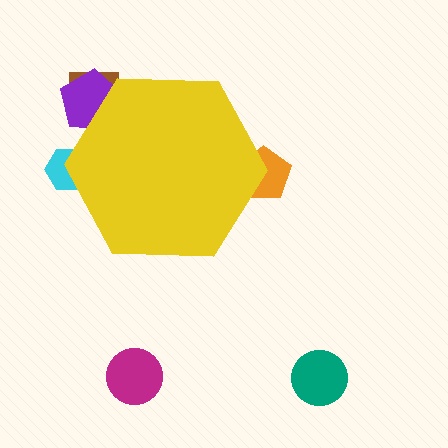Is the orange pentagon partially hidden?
Yes, the orange pentagon is partially hidden behind the yellow hexagon.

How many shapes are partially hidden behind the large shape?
4 shapes are partially hidden.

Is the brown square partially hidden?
Yes, the brown square is partially hidden behind the yellow hexagon.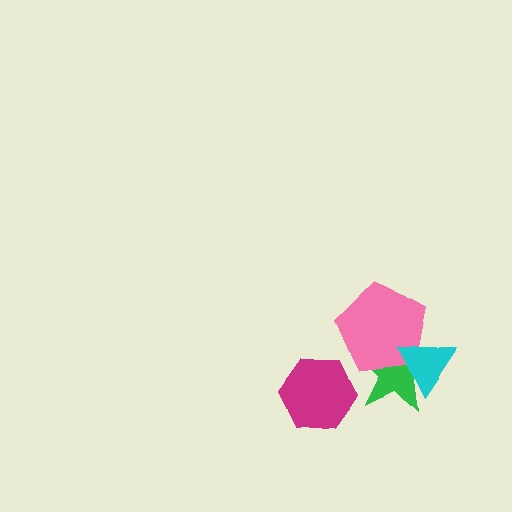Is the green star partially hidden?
Yes, it is partially covered by another shape.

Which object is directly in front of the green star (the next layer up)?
The pink pentagon is directly in front of the green star.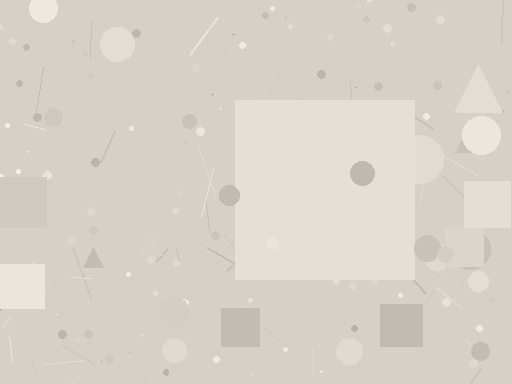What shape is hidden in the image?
A square is hidden in the image.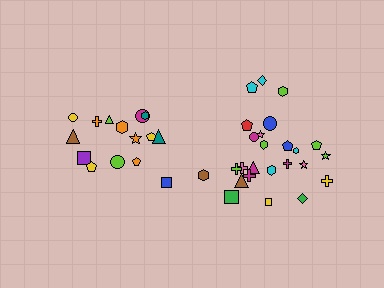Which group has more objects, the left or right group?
The right group.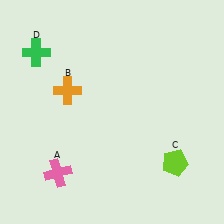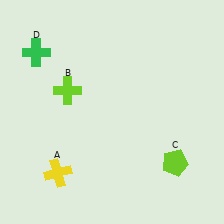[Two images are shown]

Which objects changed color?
A changed from pink to yellow. B changed from orange to lime.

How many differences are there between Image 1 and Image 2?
There are 2 differences between the two images.